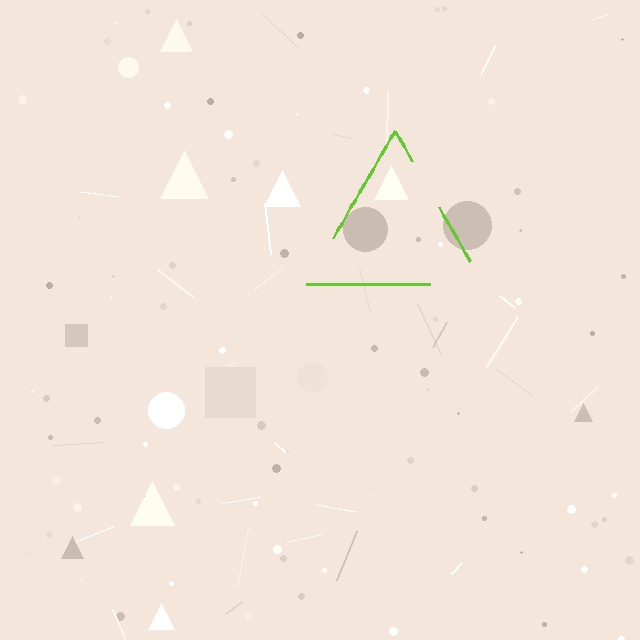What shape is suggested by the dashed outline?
The dashed outline suggests a triangle.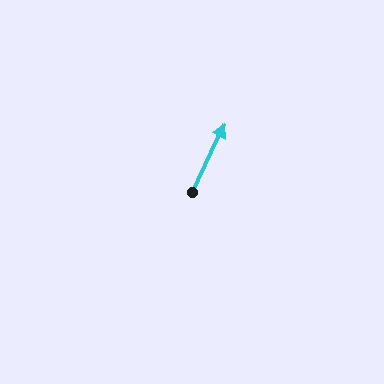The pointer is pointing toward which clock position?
Roughly 1 o'clock.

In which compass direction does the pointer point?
Northeast.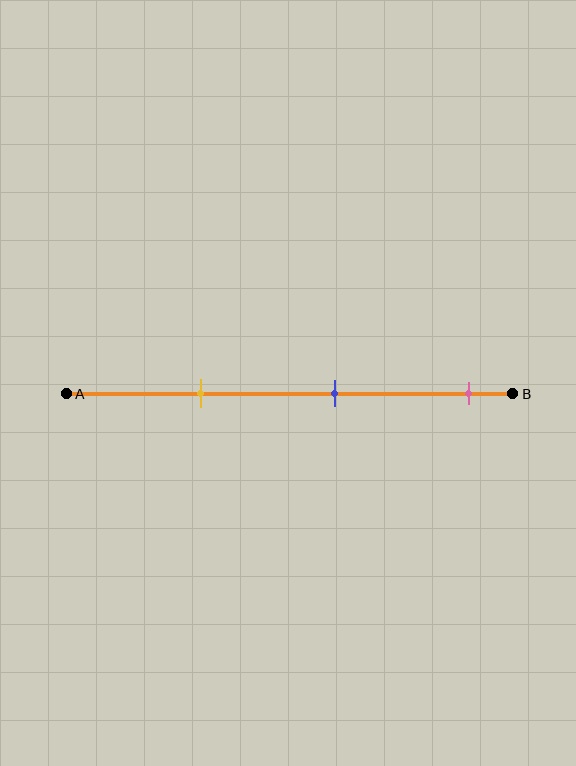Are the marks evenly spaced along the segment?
Yes, the marks are approximately evenly spaced.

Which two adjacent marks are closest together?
The yellow and blue marks are the closest adjacent pair.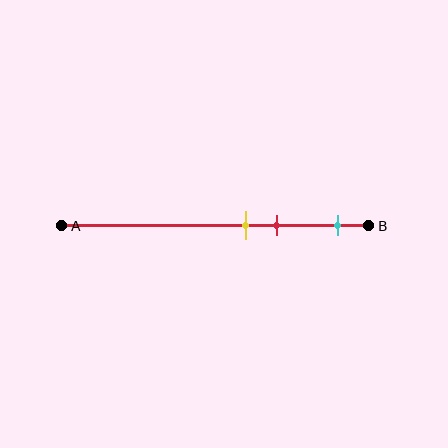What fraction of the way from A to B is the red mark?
The red mark is approximately 70% (0.7) of the way from A to B.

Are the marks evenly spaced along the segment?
No, the marks are not evenly spaced.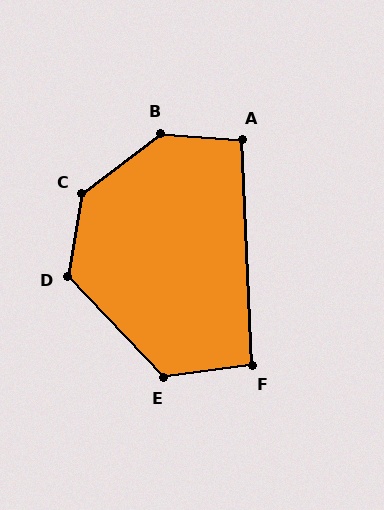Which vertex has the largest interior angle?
B, at approximately 138 degrees.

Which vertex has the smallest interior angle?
F, at approximately 95 degrees.